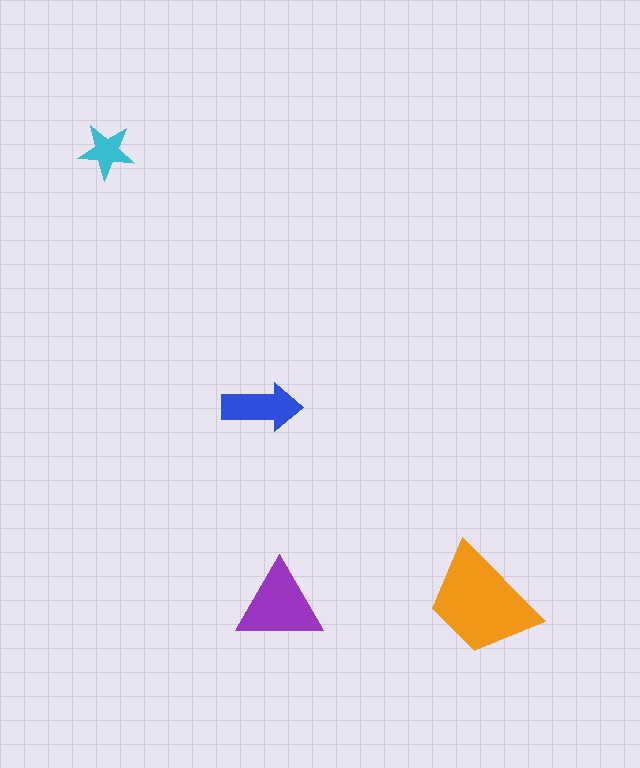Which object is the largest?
The orange trapezoid.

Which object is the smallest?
The cyan star.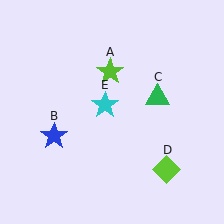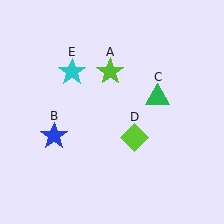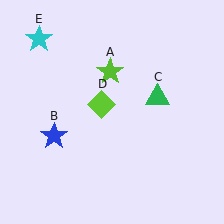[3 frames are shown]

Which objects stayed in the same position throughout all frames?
Lime star (object A) and blue star (object B) and green triangle (object C) remained stationary.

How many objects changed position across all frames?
2 objects changed position: lime diamond (object D), cyan star (object E).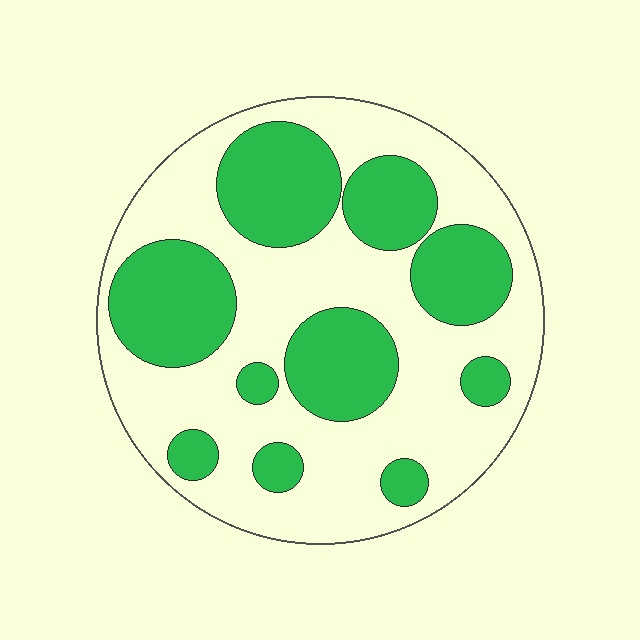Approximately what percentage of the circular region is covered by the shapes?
Approximately 40%.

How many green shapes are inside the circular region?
10.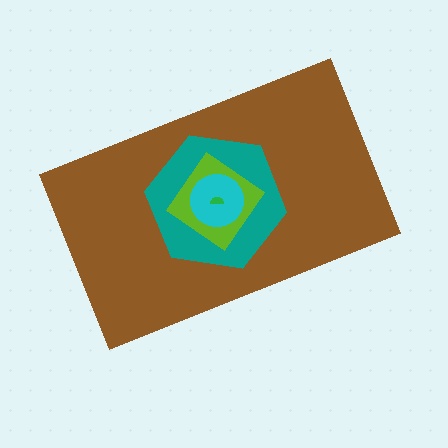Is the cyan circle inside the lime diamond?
Yes.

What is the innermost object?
The green semicircle.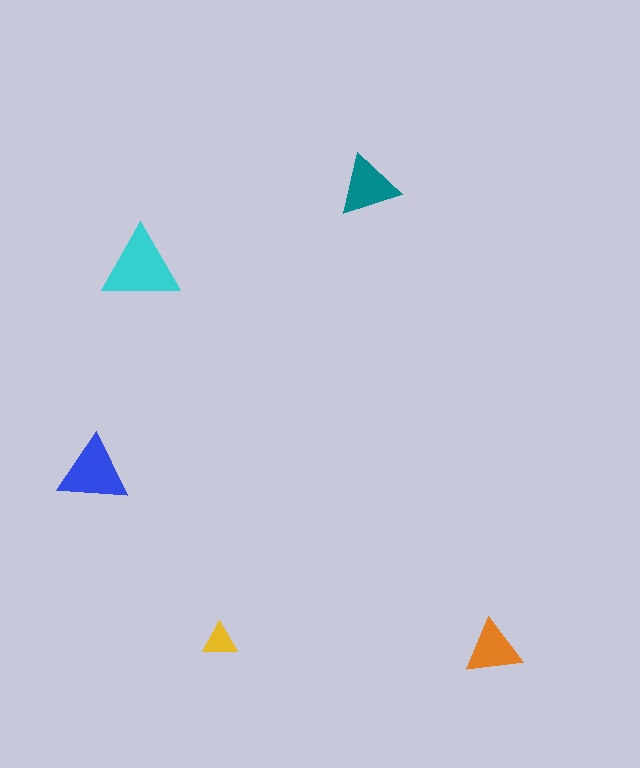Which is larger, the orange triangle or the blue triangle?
The blue one.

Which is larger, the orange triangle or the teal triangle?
The teal one.